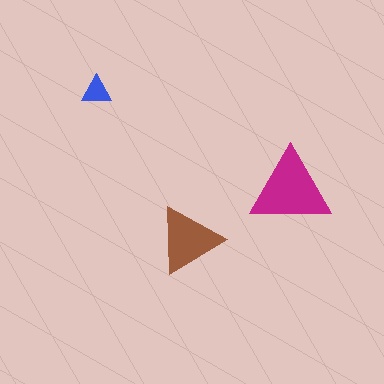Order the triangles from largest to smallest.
the magenta one, the brown one, the blue one.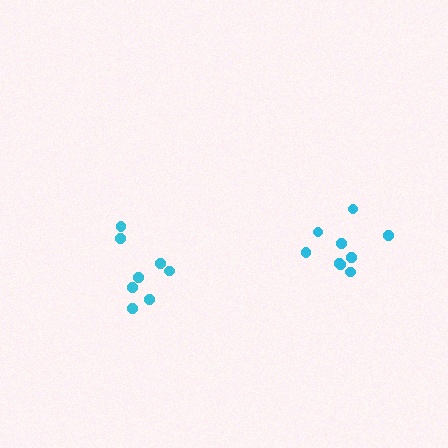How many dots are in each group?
Group 1: 9 dots, Group 2: 8 dots (17 total).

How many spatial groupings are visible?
There are 2 spatial groupings.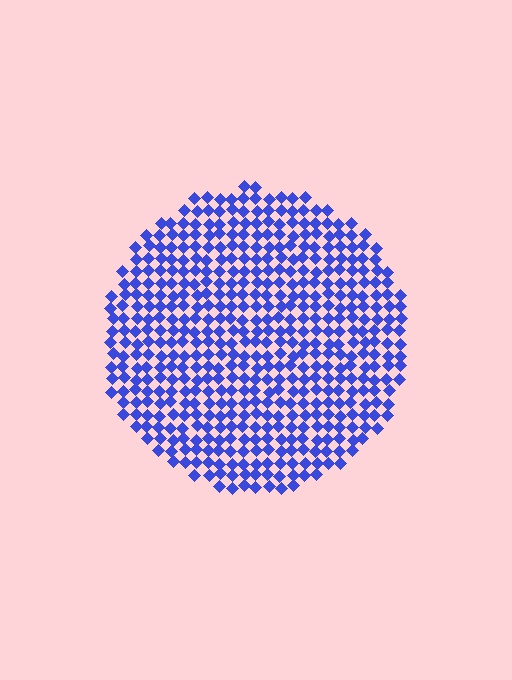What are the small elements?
The small elements are diamonds.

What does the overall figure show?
The overall figure shows a circle.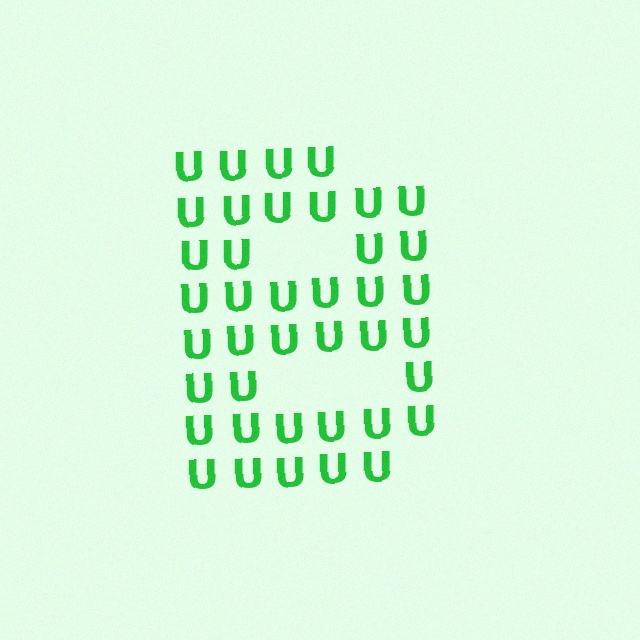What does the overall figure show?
The overall figure shows the letter B.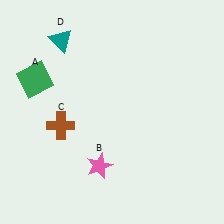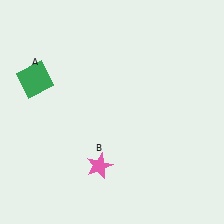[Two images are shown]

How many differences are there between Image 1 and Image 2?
There are 2 differences between the two images.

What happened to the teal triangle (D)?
The teal triangle (D) was removed in Image 2. It was in the top-left area of Image 1.